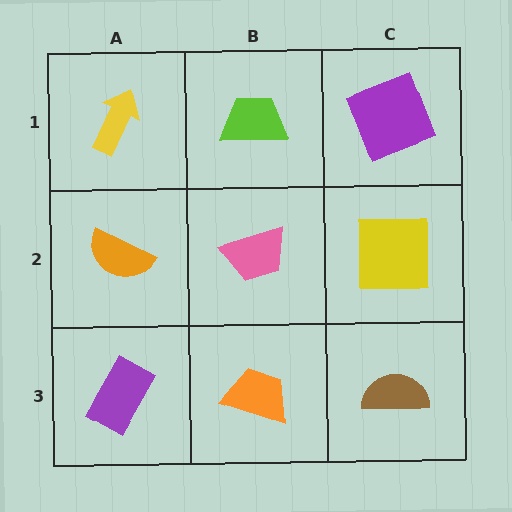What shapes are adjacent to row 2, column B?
A lime trapezoid (row 1, column B), an orange trapezoid (row 3, column B), an orange semicircle (row 2, column A), a yellow square (row 2, column C).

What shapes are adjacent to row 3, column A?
An orange semicircle (row 2, column A), an orange trapezoid (row 3, column B).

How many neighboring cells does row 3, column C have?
2.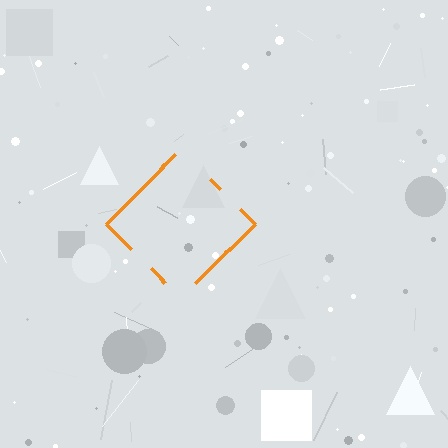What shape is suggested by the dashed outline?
The dashed outline suggests a diamond.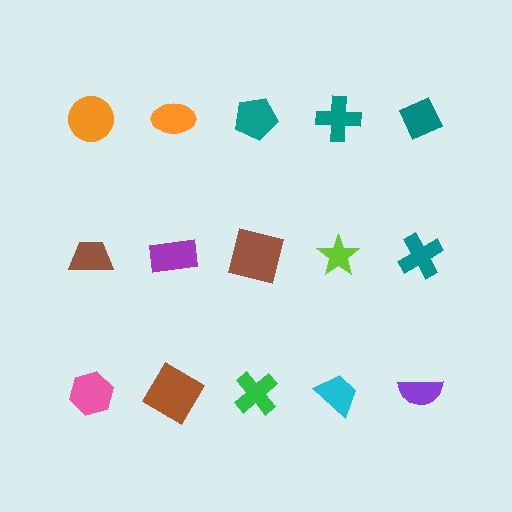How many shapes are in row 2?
5 shapes.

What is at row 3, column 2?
A brown diamond.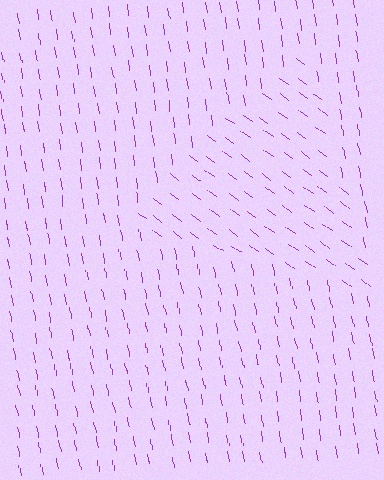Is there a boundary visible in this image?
Yes, there is a texture boundary formed by a change in line orientation.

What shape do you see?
I see a triangle.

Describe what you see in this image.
The image is filled with small purple line segments. A triangle region in the image has lines oriented differently from the surrounding lines, creating a visible texture boundary.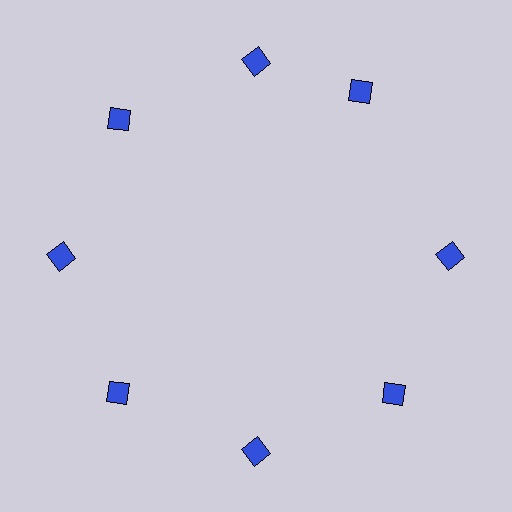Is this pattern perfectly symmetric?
No. The 8 blue diamonds are arranged in a ring, but one element near the 2 o'clock position is rotated out of alignment along the ring, breaking the 8-fold rotational symmetry.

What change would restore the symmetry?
The symmetry would be restored by rotating it back into even spacing with its neighbors so that all 8 diamonds sit at equal angles and equal distance from the center.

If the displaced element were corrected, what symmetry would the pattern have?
It would have 8-fold rotational symmetry — the pattern would map onto itself every 45 degrees.